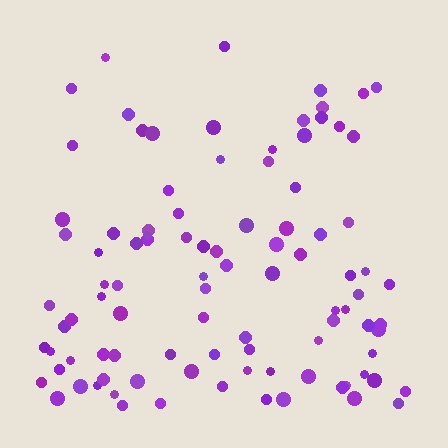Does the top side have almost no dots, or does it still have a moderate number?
Still a moderate number, just noticeably fewer than the bottom.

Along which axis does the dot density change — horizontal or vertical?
Vertical.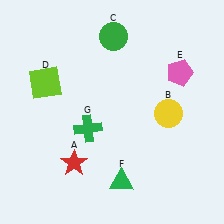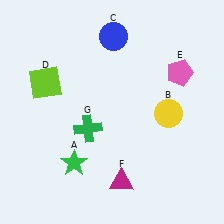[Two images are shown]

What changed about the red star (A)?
In Image 1, A is red. In Image 2, it changed to green.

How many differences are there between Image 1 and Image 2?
There are 3 differences between the two images.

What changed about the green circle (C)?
In Image 1, C is green. In Image 2, it changed to blue.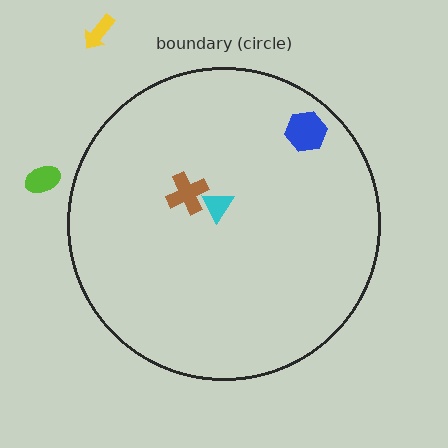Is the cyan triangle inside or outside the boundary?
Inside.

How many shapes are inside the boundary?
3 inside, 2 outside.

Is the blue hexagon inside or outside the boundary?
Inside.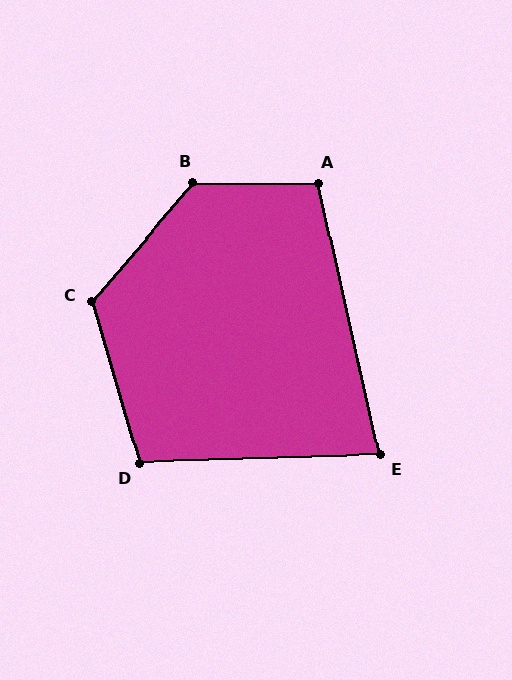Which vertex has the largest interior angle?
B, at approximately 131 degrees.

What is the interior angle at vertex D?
Approximately 105 degrees (obtuse).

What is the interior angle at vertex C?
Approximately 123 degrees (obtuse).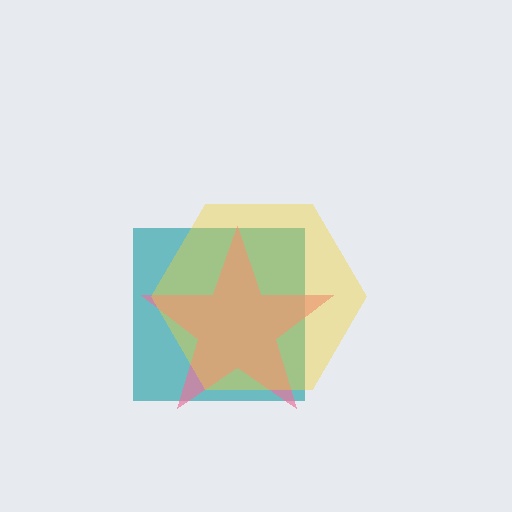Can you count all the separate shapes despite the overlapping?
Yes, there are 3 separate shapes.